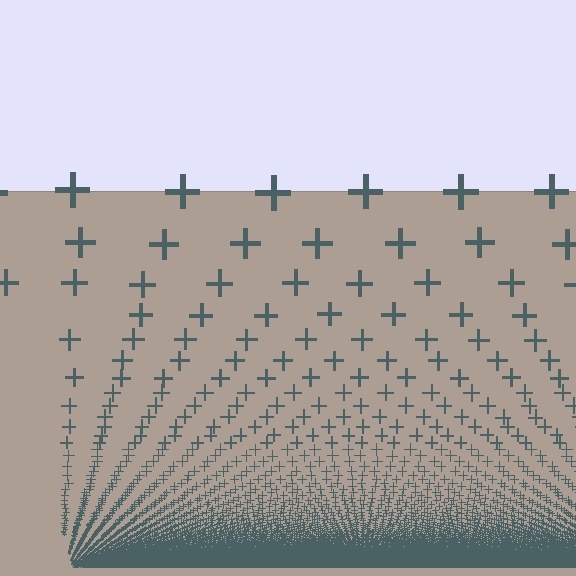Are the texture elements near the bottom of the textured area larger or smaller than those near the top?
Smaller. The gradient is inverted — elements near the bottom are smaller and denser.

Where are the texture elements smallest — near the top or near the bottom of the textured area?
Near the bottom.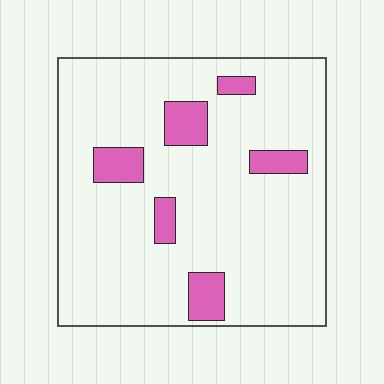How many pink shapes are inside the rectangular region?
6.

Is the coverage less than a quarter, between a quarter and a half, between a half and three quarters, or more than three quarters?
Less than a quarter.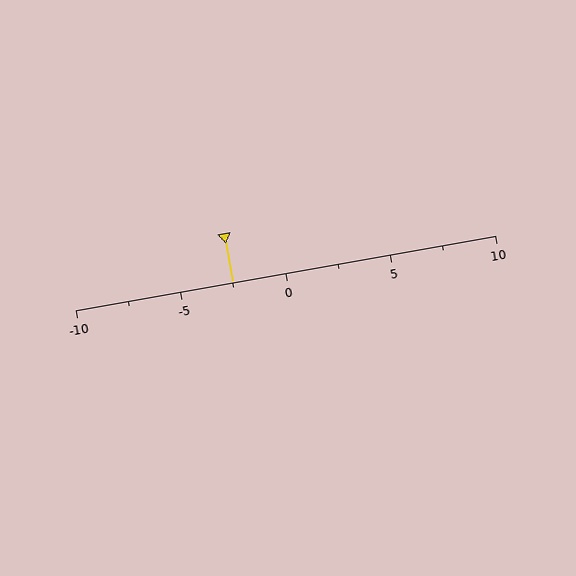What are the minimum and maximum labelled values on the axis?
The axis runs from -10 to 10.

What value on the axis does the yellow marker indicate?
The marker indicates approximately -2.5.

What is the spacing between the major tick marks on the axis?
The major ticks are spaced 5 apart.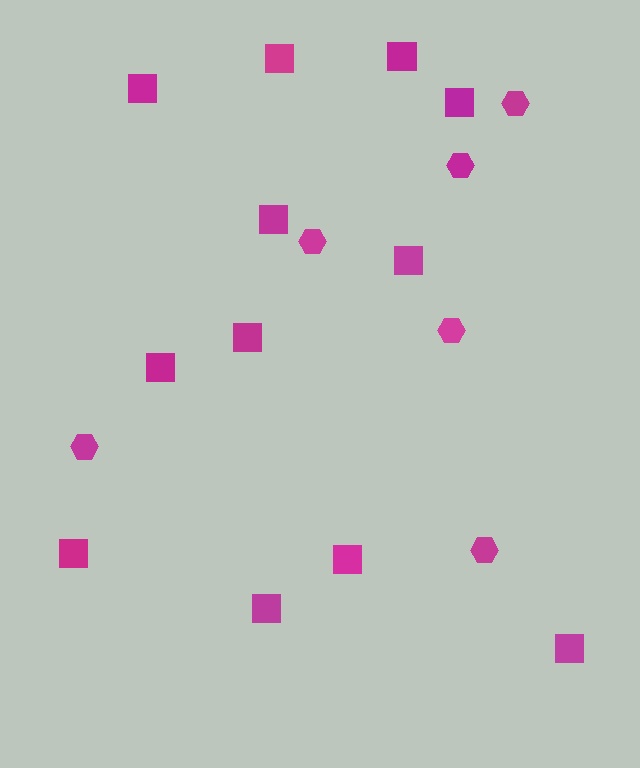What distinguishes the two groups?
There are 2 groups: one group of hexagons (6) and one group of squares (12).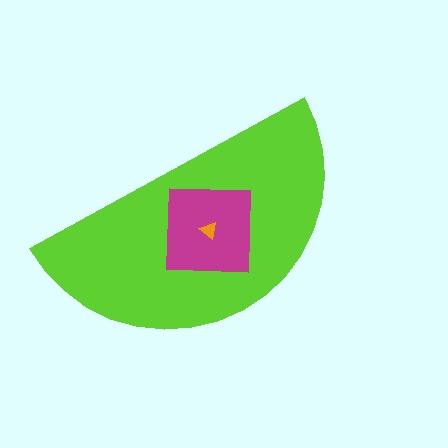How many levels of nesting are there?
3.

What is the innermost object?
The orange triangle.